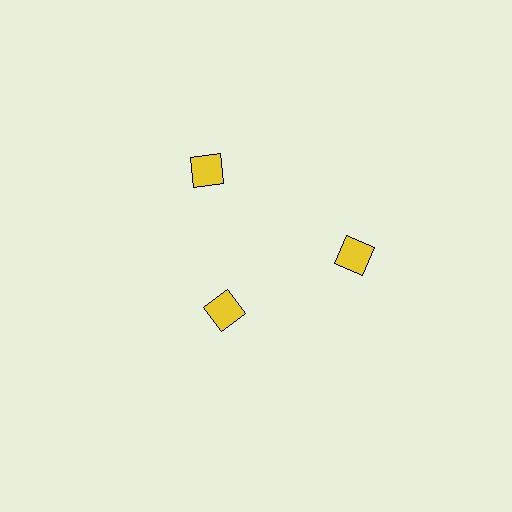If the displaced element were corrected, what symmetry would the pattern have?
It would have 3-fold rotational symmetry — the pattern would map onto itself every 120 degrees.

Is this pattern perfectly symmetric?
No. The 3 yellow squares are arranged in a ring, but one element near the 7 o'clock position is pulled inward toward the center, breaking the 3-fold rotational symmetry.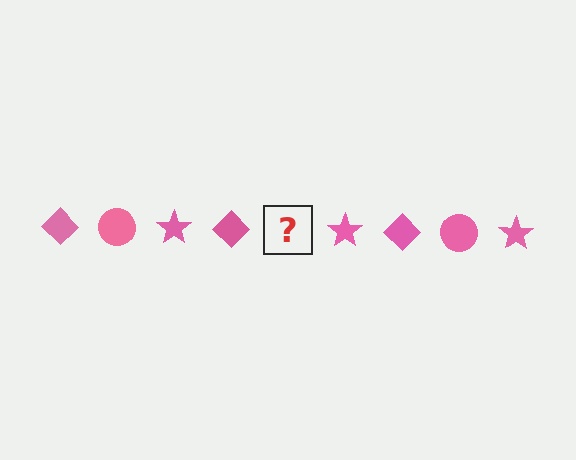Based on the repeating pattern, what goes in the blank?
The blank should be a pink circle.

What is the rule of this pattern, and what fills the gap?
The rule is that the pattern cycles through diamond, circle, star shapes in pink. The gap should be filled with a pink circle.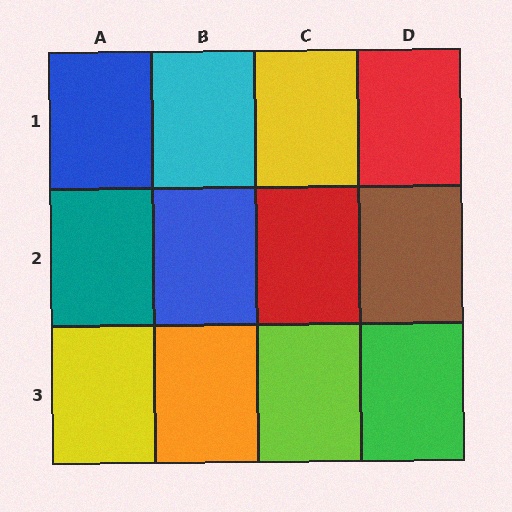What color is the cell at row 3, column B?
Orange.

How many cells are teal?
1 cell is teal.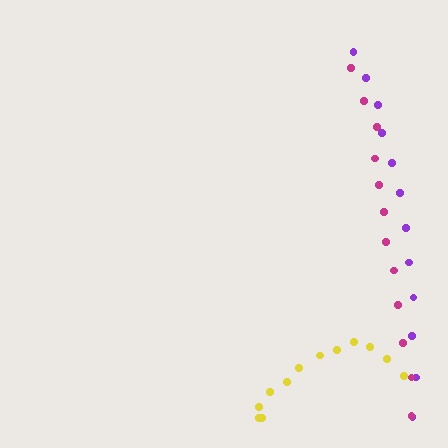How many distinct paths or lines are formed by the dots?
There are 3 distinct paths.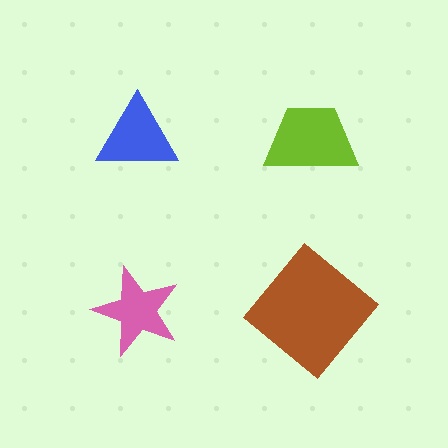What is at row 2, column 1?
A pink star.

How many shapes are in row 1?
2 shapes.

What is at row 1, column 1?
A blue triangle.